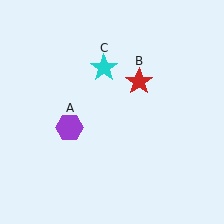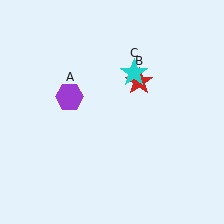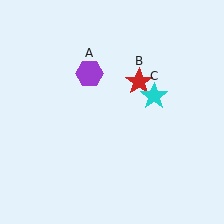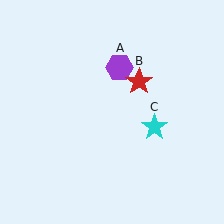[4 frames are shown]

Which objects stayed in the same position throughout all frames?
Red star (object B) remained stationary.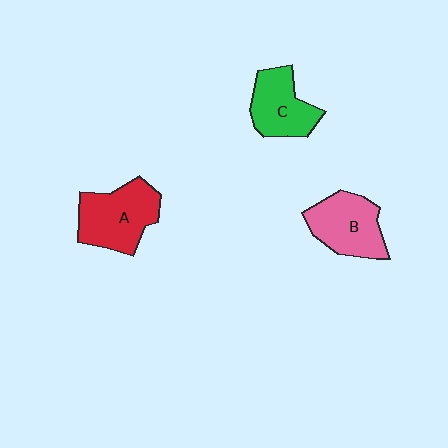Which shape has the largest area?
Shape A (red).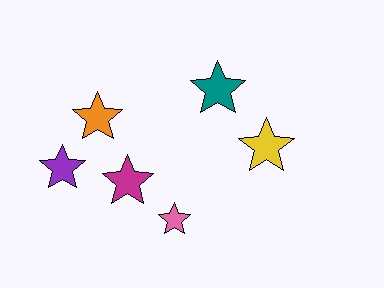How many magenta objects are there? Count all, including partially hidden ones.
There is 1 magenta object.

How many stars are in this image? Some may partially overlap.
There are 6 stars.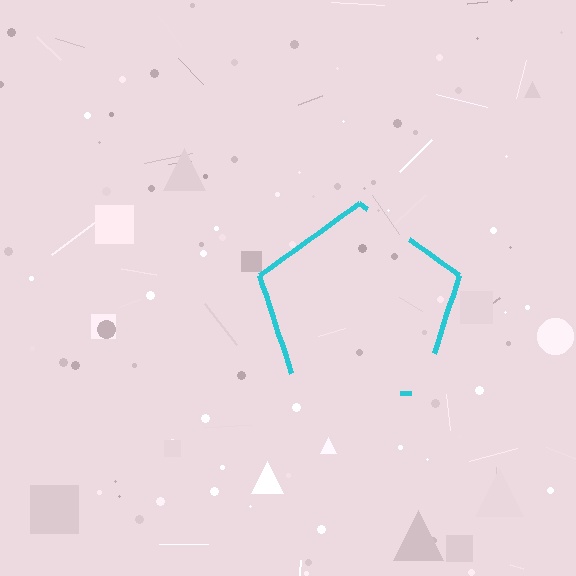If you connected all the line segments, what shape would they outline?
They would outline a pentagon.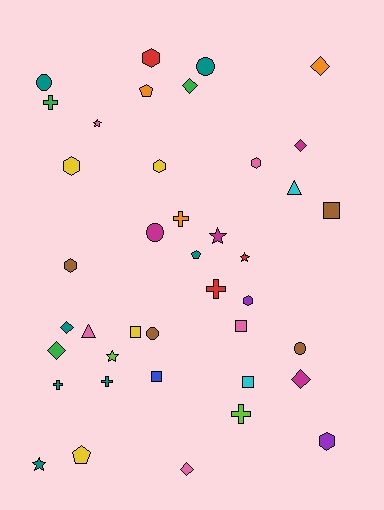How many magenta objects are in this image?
There are 4 magenta objects.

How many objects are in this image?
There are 40 objects.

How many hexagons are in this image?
There are 7 hexagons.